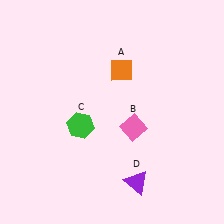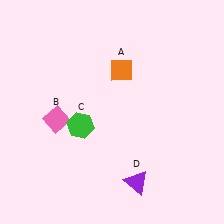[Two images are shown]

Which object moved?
The pink diamond (B) moved left.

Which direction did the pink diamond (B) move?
The pink diamond (B) moved left.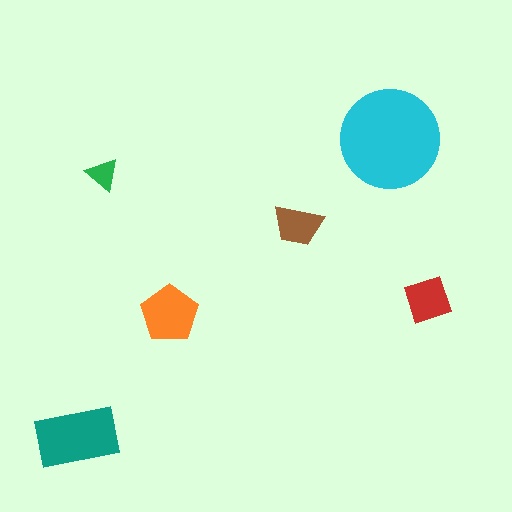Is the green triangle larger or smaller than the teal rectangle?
Smaller.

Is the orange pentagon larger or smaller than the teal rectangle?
Smaller.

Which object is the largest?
The cyan circle.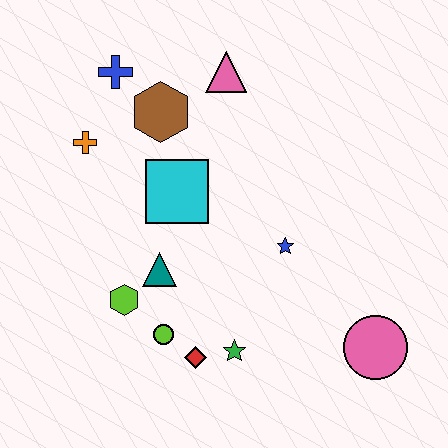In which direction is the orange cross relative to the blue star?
The orange cross is to the left of the blue star.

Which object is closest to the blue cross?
The brown hexagon is closest to the blue cross.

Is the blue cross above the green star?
Yes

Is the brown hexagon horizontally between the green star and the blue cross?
Yes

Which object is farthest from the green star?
The blue cross is farthest from the green star.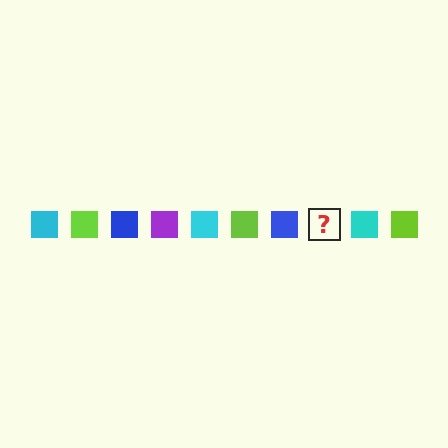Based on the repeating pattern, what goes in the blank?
The blank should be a purple square.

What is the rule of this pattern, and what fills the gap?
The rule is that the pattern cycles through cyan, lime, blue, purple squares. The gap should be filled with a purple square.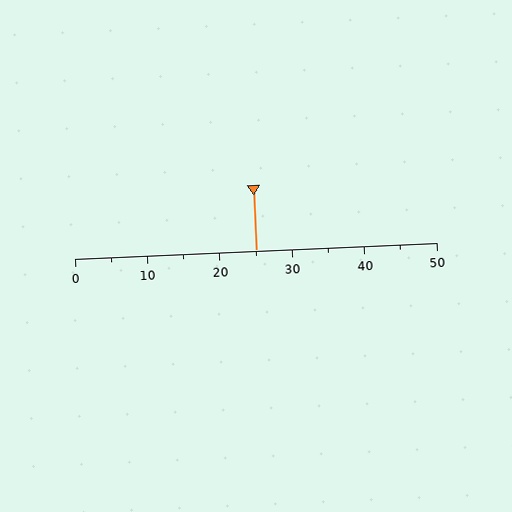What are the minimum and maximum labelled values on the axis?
The axis runs from 0 to 50.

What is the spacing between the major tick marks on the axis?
The major ticks are spaced 10 apart.